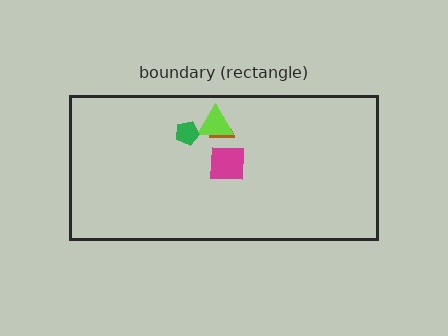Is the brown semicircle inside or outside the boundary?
Inside.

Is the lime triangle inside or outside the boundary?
Inside.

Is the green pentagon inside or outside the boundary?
Inside.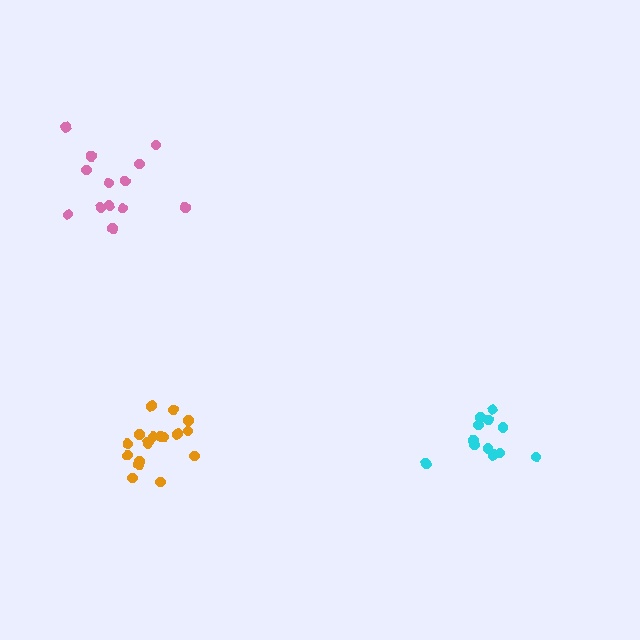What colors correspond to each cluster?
The clusters are colored: pink, orange, cyan.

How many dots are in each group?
Group 1: 13 dots, Group 2: 18 dots, Group 3: 12 dots (43 total).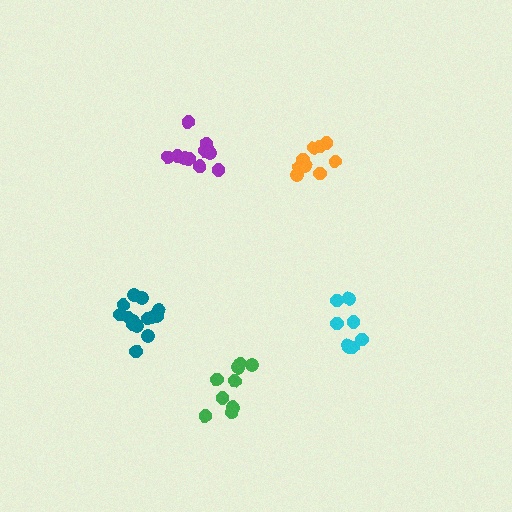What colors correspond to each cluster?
The clusters are colored: teal, orange, purple, cyan, green.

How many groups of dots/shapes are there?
There are 5 groups.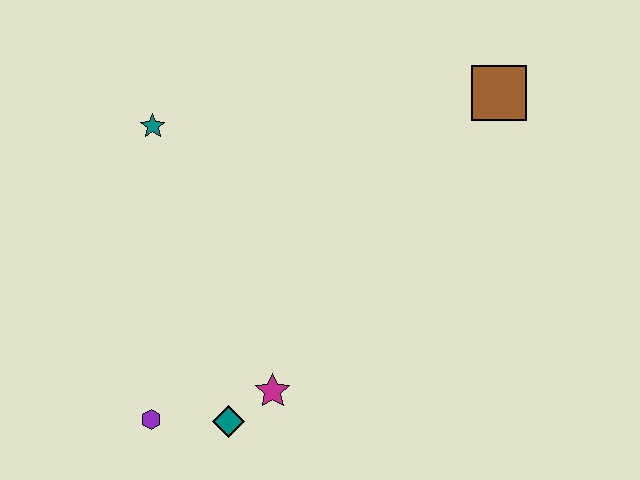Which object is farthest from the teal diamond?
The brown square is farthest from the teal diamond.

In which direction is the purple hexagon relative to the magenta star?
The purple hexagon is to the left of the magenta star.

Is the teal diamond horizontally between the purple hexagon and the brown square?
Yes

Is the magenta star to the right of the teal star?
Yes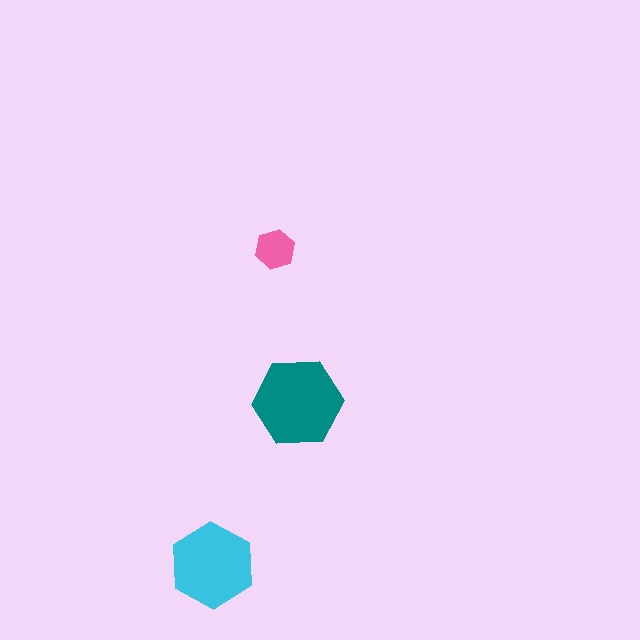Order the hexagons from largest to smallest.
the teal one, the cyan one, the pink one.